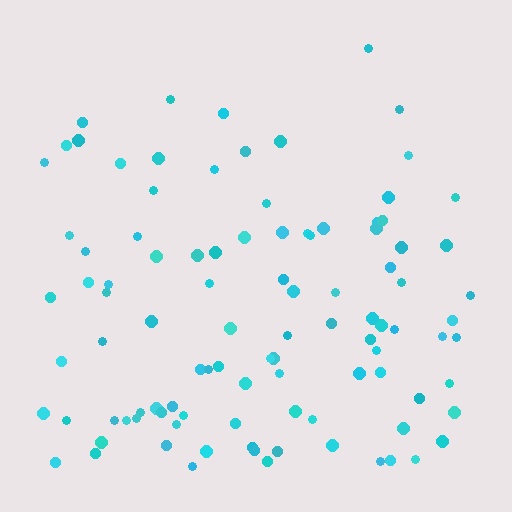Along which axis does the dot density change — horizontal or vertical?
Vertical.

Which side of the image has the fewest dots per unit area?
The top.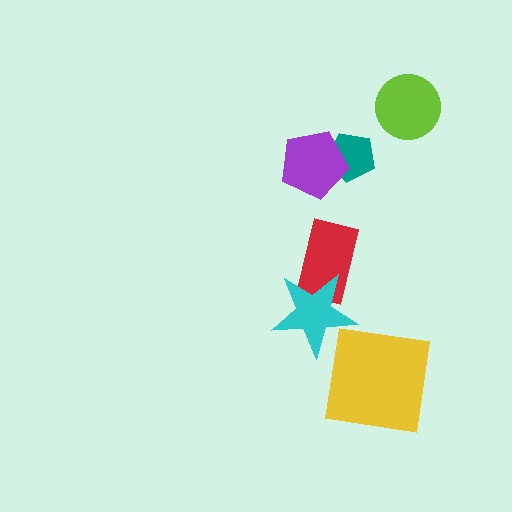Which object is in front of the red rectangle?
The cyan star is in front of the red rectangle.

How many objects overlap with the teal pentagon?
1 object overlaps with the teal pentagon.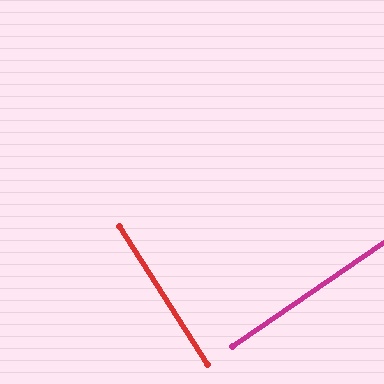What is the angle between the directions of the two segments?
Approximately 88 degrees.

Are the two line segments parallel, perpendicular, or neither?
Perpendicular — they meet at approximately 88°.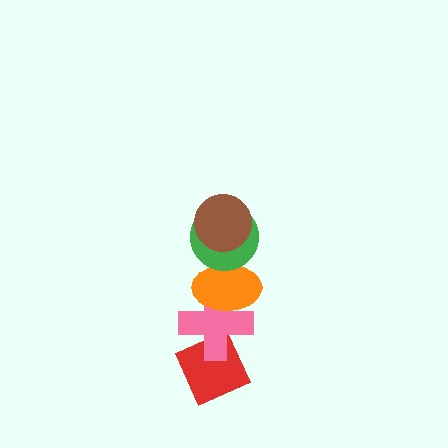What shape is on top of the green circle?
The brown circle is on top of the green circle.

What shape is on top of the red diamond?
The pink cross is on top of the red diamond.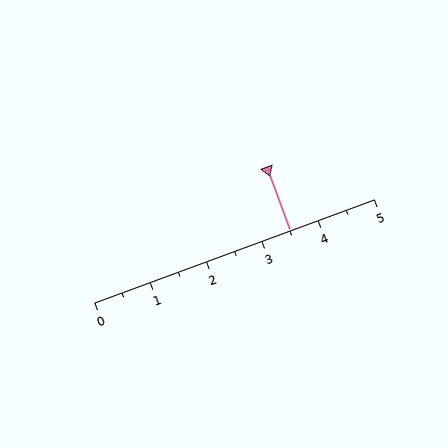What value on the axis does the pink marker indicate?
The marker indicates approximately 3.5.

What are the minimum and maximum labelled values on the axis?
The axis runs from 0 to 5.